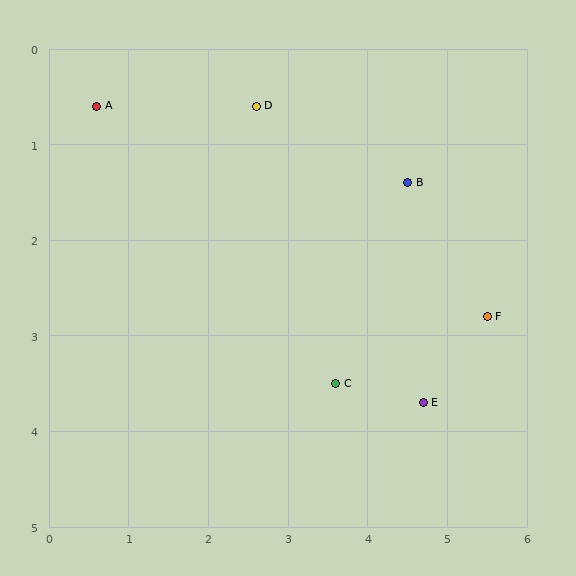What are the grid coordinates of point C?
Point C is at approximately (3.6, 3.5).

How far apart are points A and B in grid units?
Points A and B are about 4.0 grid units apart.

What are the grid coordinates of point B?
Point B is at approximately (4.5, 1.4).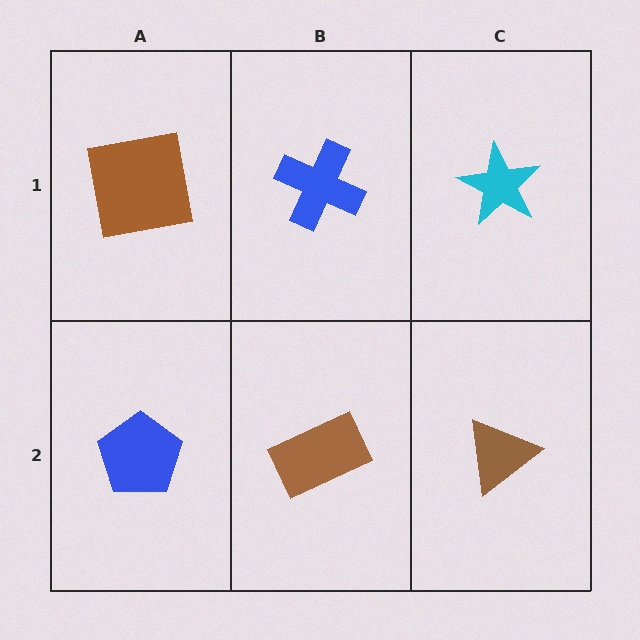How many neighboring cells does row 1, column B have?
3.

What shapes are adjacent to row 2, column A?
A brown square (row 1, column A), a brown rectangle (row 2, column B).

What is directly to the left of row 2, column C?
A brown rectangle.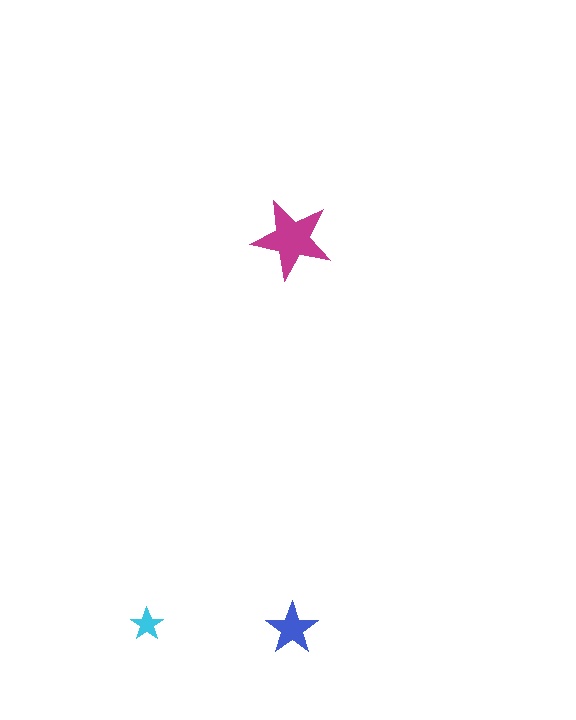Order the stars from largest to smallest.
the magenta one, the blue one, the cyan one.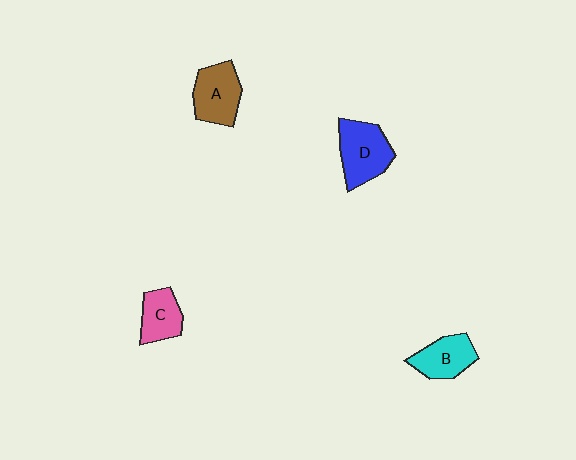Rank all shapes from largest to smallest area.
From largest to smallest: D (blue), A (brown), B (cyan), C (pink).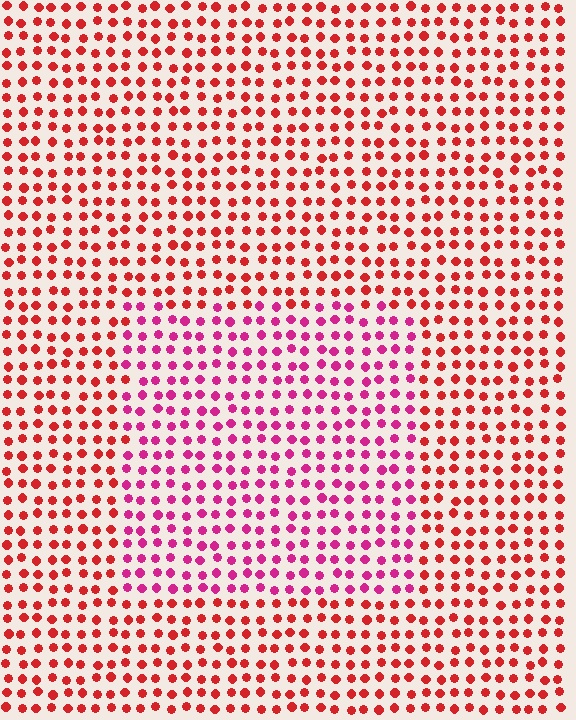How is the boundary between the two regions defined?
The boundary is defined purely by a slight shift in hue (about 36 degrees). Spacing, size, and orientation are identical on both sides.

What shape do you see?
I see a rectangle.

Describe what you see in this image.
The image is filled with small red elements in a uniform arrangement. A rectangle-shaped region is visible where the elements are tinted to a slightly different hue, forming a subtle color boundary.